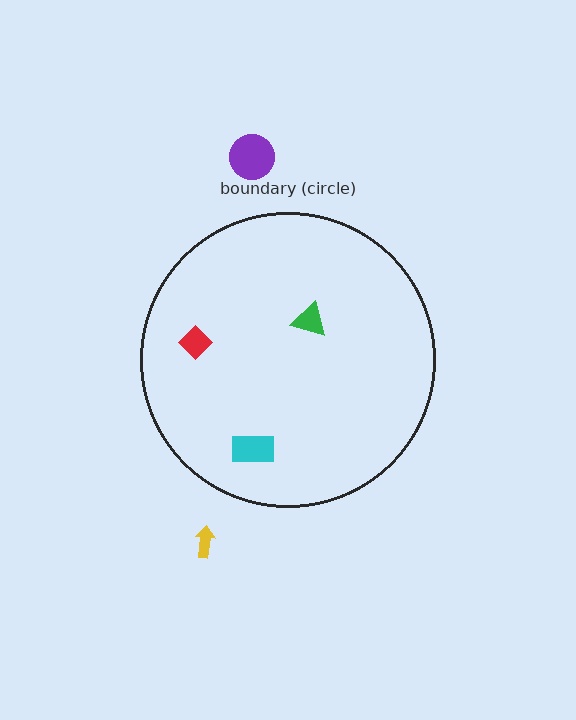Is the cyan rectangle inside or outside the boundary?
Inside.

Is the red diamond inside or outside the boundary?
Inside.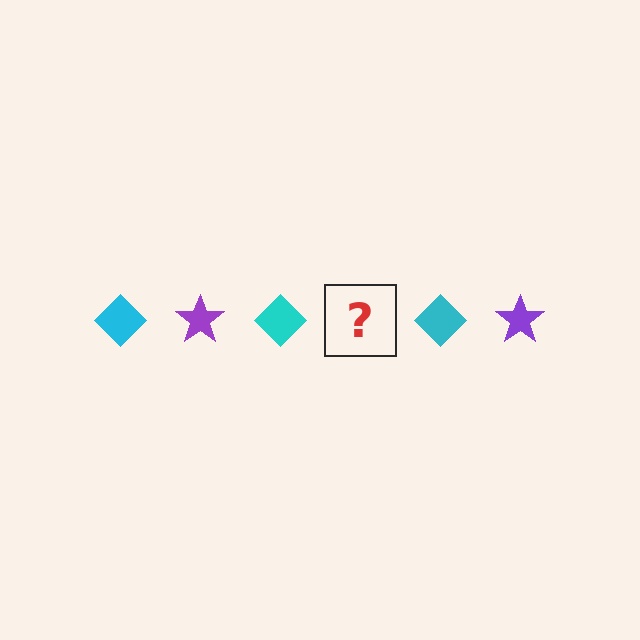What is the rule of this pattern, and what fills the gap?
The rule is that the pattern alternates between cyan diamond and purple star. The gap should be filled with a purple star.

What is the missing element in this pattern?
The missing element is a purple star.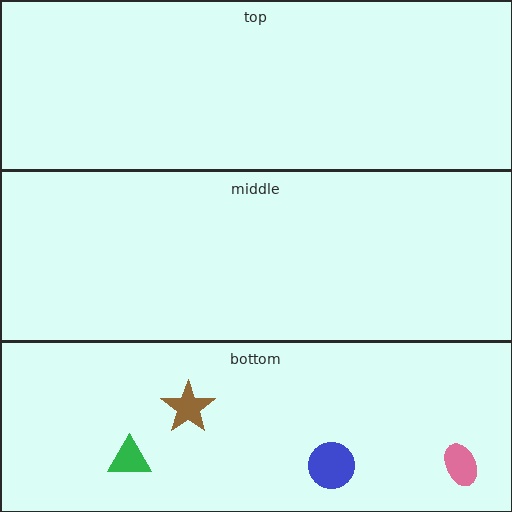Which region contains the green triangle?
The bottom region.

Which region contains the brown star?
The bottom region.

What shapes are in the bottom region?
The blue circle, the pink ellipse, the green triangle, the brown star.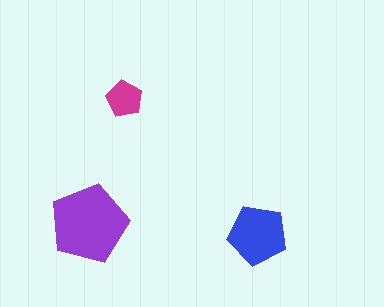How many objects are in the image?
There are 3 objects in the image.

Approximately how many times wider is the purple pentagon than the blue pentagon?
About 1.5 times wider.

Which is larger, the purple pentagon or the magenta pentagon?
The purple one.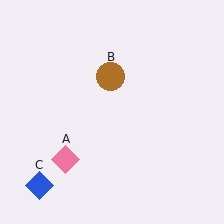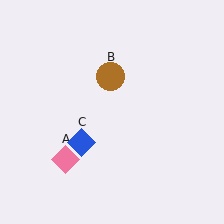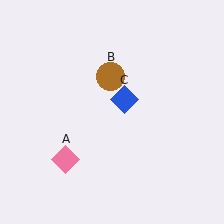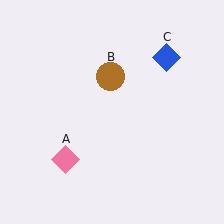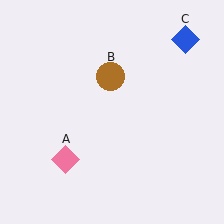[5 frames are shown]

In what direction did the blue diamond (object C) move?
The blue diamond (object C) moved up and to the right.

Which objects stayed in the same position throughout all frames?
Pink diamond (object A) and brown circle (object B) remained stationary.